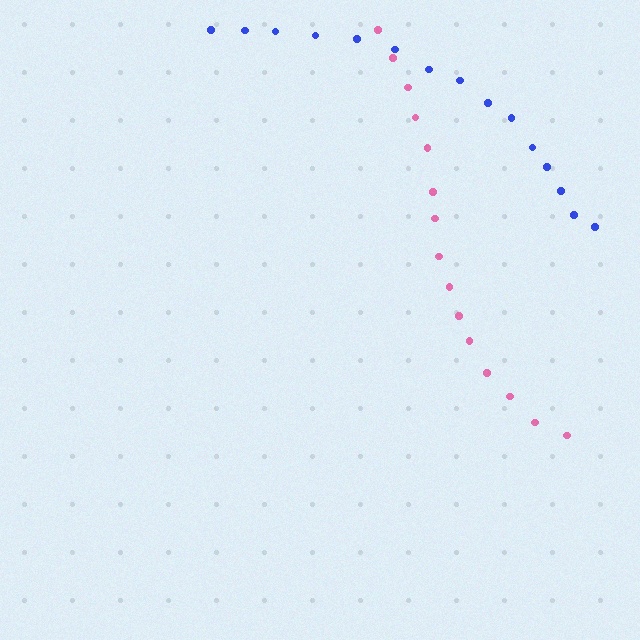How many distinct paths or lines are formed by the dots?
There are 2 distinct paths.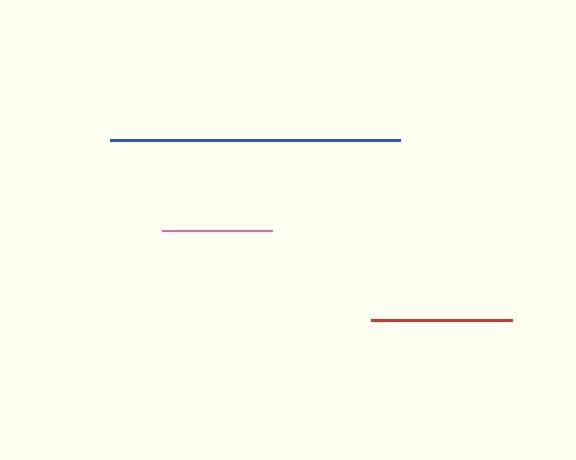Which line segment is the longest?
The blue line is the longest at approximately 291 pixels.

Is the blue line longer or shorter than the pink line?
The blue line is longer than the pink line.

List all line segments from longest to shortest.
From longest to shortest: blue, red, pink.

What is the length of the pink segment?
The pink segment is approximately 110 pixels long.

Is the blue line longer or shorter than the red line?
The blue line is longer than the red line.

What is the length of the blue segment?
The blue segment is approximately 291 pixels long.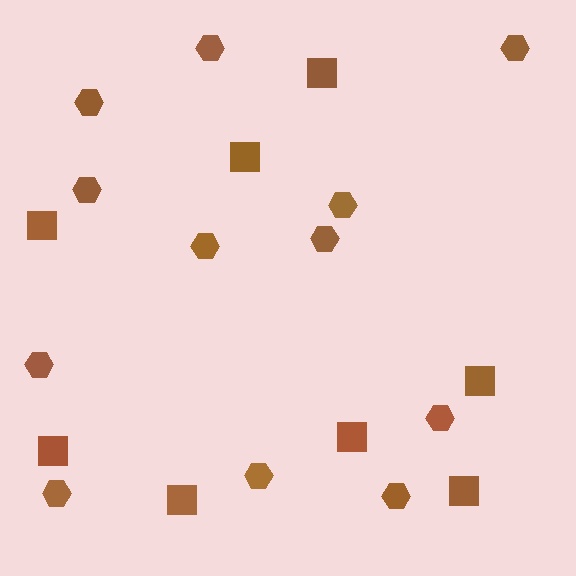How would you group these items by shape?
There are 2 groups: one group of hexagons (12) and one group of squares (8).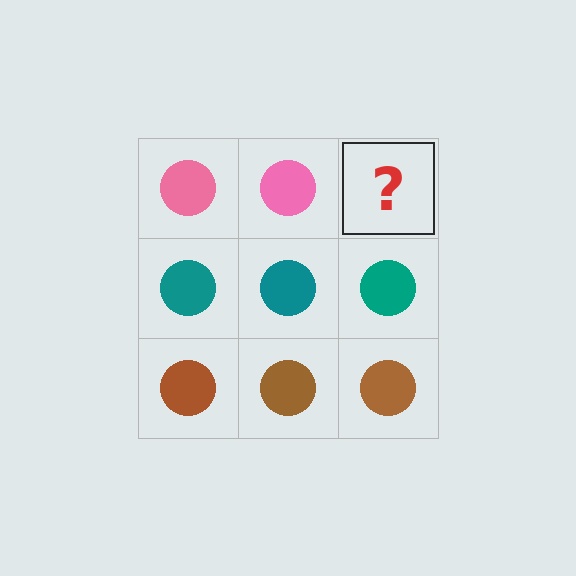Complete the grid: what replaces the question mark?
The question mark should be replaced with a pink circle.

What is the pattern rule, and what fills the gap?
The rule is that each row has a consistent color. The gap should be filled with a pink circle.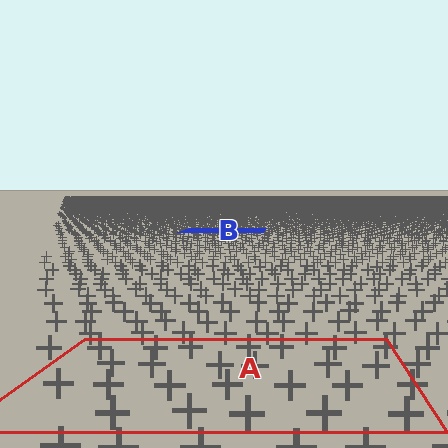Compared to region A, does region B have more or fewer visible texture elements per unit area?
Region B has more texture elements per unit area — they are packed more densely because it is farther away.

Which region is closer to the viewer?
Region A is closer. The texture elements there are larger and more spread out.